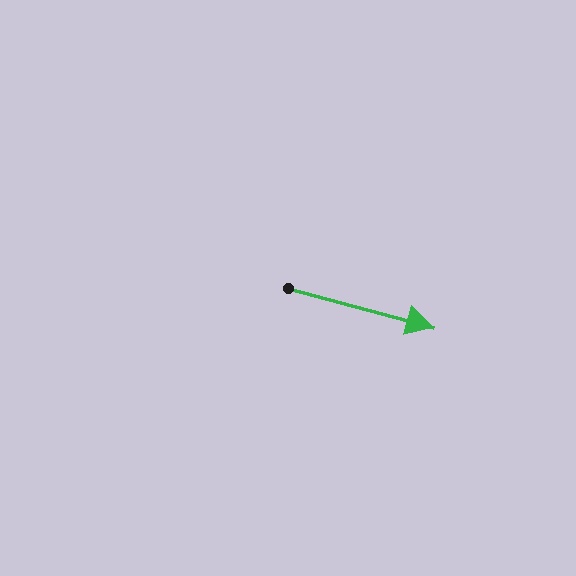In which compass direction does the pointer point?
East.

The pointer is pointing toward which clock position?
Roughly 4 o'clock.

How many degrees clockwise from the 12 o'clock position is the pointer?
Approximately 105 degrees.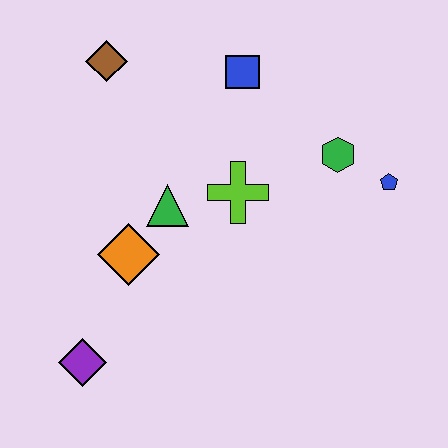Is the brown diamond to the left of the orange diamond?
Yes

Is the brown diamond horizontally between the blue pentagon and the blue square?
No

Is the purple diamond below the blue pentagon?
Yes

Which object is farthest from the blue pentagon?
The purple diamond is farthest from the blue pentagon.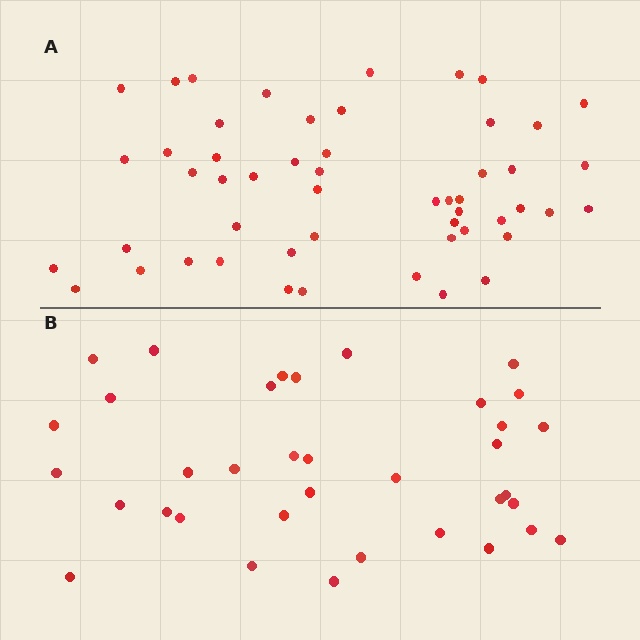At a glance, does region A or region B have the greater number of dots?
Region A (the top region) has more dots.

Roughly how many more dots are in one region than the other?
Region A has approximately 15 more dots than region B.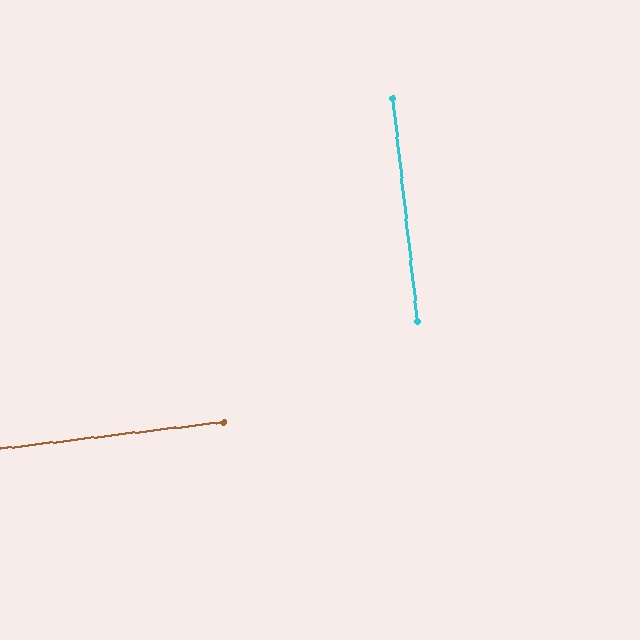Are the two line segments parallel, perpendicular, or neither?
Perpendicular — they meet at approximately 89°.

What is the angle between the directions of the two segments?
Approximately 89 degrees.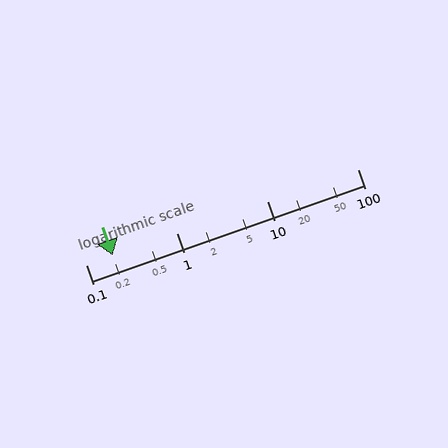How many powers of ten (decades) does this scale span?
The scale spans 3 decades, from 0.1 to 100.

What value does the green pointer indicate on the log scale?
The pointer indicates approximately 0.2.